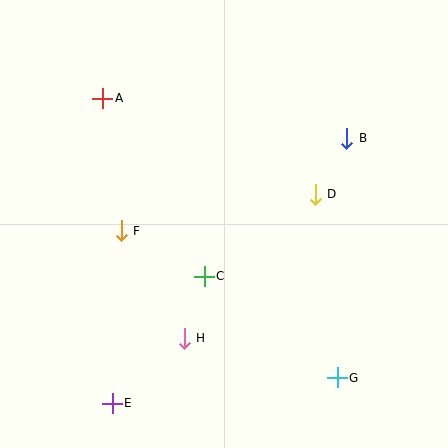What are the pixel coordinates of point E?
Point E is at (112, 403).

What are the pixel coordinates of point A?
Point A is at (103, 98).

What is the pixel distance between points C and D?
The distance between C and D is 138 pixels.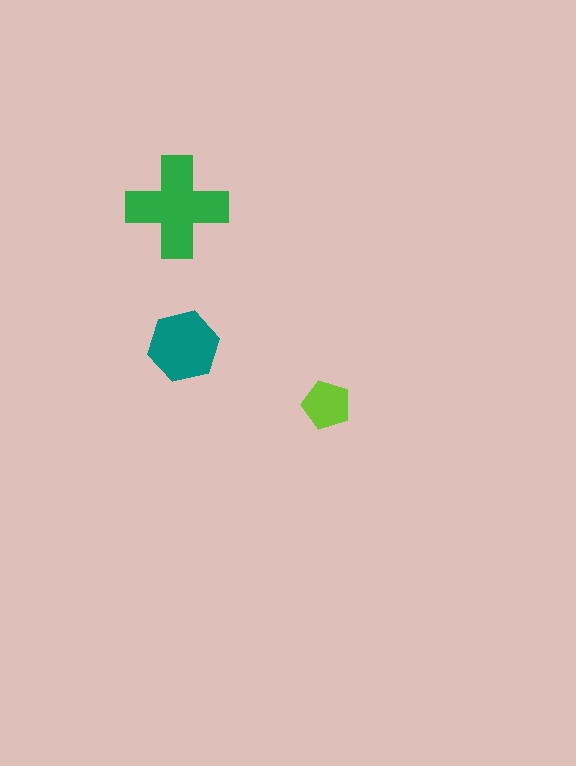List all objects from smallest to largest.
The lime pentagon, the teal hexagon, the green cross.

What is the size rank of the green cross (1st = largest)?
1st.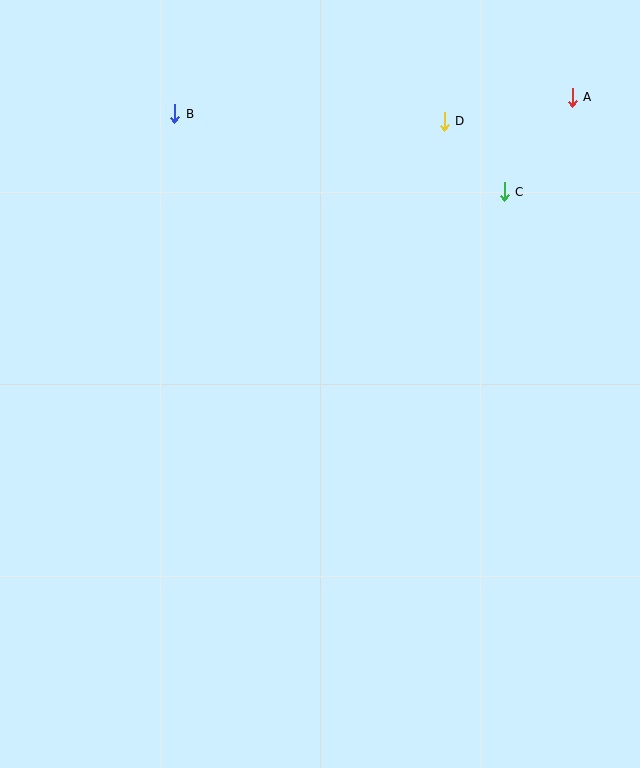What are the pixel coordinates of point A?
Point A is at (572, 97).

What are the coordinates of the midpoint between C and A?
The midpoint between C and A is at (538, 145).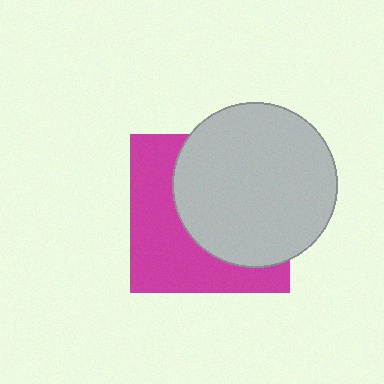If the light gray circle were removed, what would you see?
You would see the complete magenta square.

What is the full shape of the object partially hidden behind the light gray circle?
The partially hidden object is a magenta square.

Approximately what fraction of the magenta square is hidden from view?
Roughly 54% of the magenta square is hidden behind the light gray circle.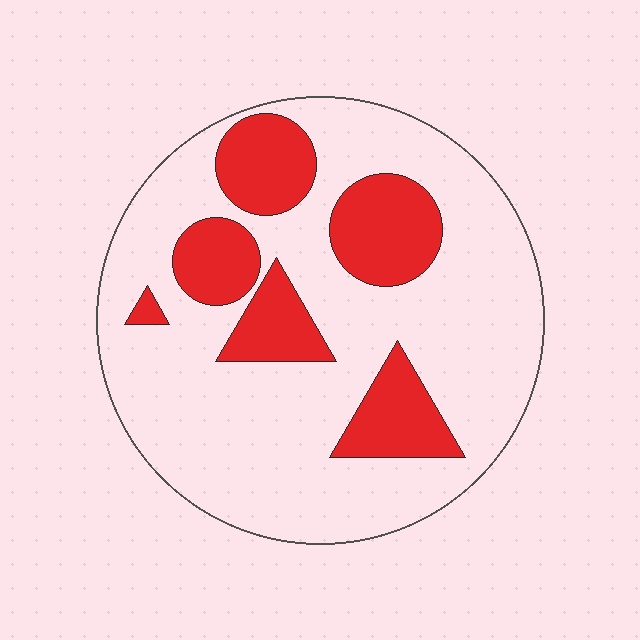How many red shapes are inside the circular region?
6.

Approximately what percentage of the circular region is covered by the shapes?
Approximately 25%.